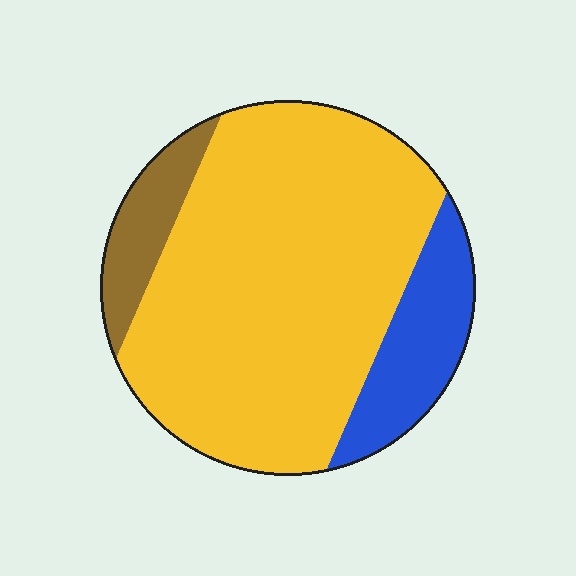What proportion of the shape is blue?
Blue takes up about one sixth (1/6) of the shape.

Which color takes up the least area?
Brown, at roughly 10%.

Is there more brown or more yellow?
Yellow.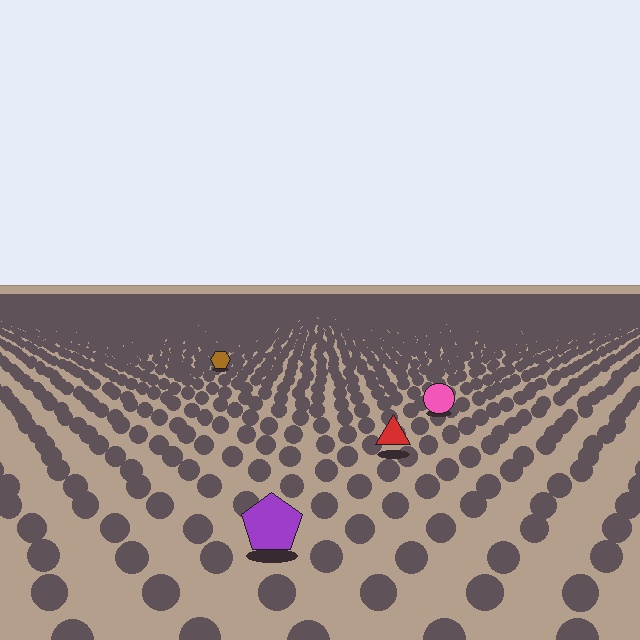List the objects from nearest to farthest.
From nearest to farthest: the purple pentagon, the red triangle, the pink circle, the brown hexagon.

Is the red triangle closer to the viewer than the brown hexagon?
Yes. The red triangle is closer — you can tell from the texture gradient: the ground texture is coarser near it.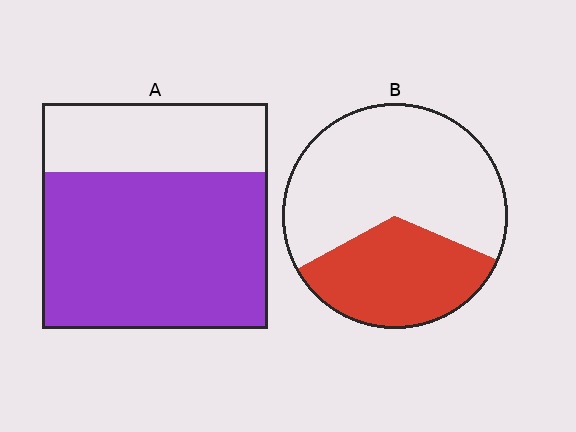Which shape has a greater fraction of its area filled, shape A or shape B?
Shape A.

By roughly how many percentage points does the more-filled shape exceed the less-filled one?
By roughly 35 percentage points (A over B).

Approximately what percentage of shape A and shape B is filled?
A is approximately 70% and B is approximately 35%.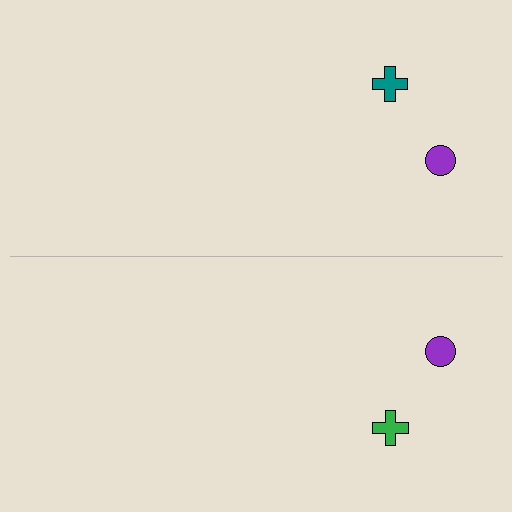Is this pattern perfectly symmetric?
No, the pattern is not perfectly symmetric. The green cross on the bottom side breaks the symmetry — its mirror counterpart is teal.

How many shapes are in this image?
There are 4 shapes in this image.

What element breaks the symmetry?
The green cross on the bottom side breaks the symmetry — its mirror counterpart is teal.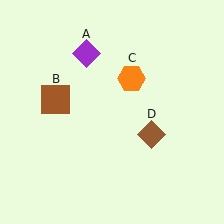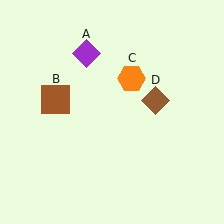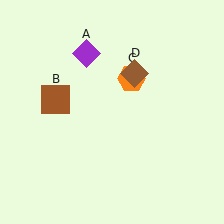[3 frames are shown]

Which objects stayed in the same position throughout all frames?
Purple diamond (object A) and brown square (object B) and orange hexagon (object C) remained stationary.